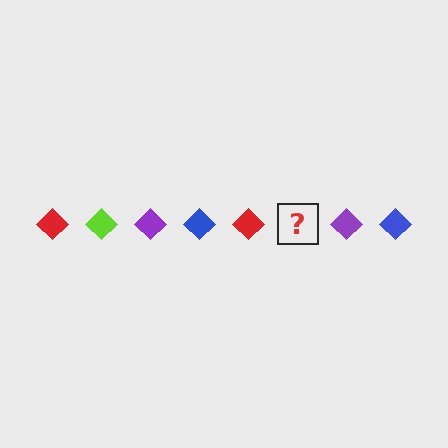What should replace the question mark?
The question mark should be replaced with a lime diamond.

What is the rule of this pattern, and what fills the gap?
The rule is that the pattern cycles through red, lime, purple, blue diamonds. The gap should be filled with a lime diamond.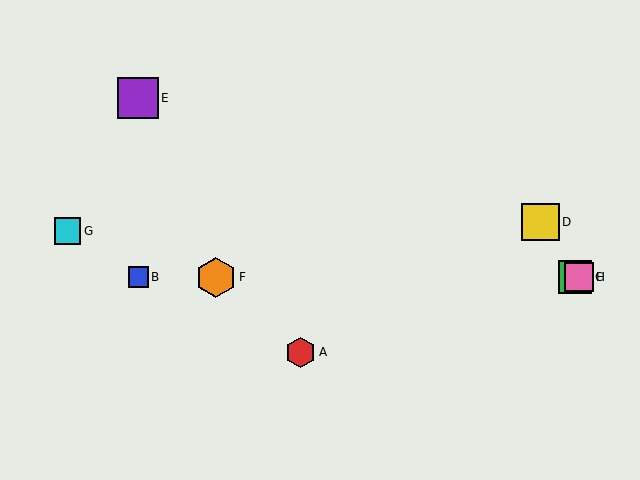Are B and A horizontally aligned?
No, B is at y≈277 and A is at y≈352.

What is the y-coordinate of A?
Object A is at y≈352.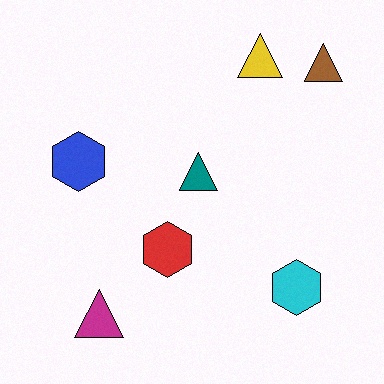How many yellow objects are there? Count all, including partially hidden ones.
There is 1 yellow object.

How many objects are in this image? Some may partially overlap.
There are 7 objects.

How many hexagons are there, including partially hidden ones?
There are 3 hexagons.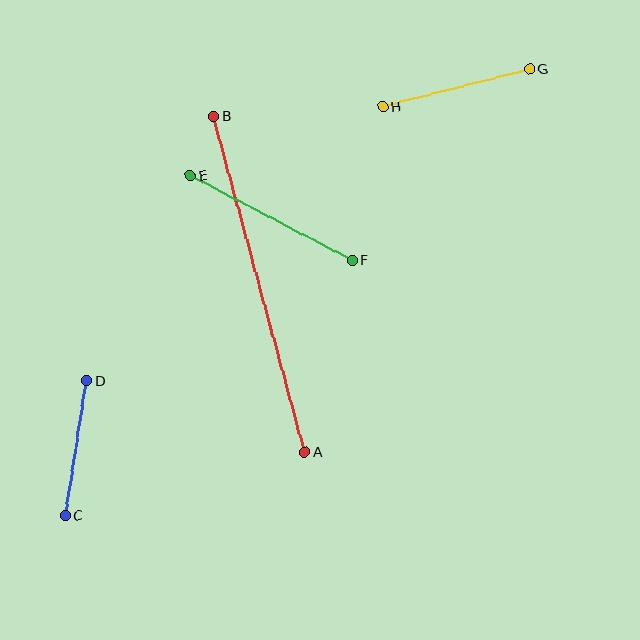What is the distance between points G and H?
The distance is approximately 152 pixels.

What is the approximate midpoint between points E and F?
The midpoint is at approximately (271, 218) pixels.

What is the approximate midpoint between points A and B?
The midpoint is at approximately (259, 284) pixels.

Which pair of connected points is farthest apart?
Points A and B are farthest apart.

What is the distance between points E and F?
The distance is approximately 183 pixels.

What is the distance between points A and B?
The distance is approximately 348 pixels.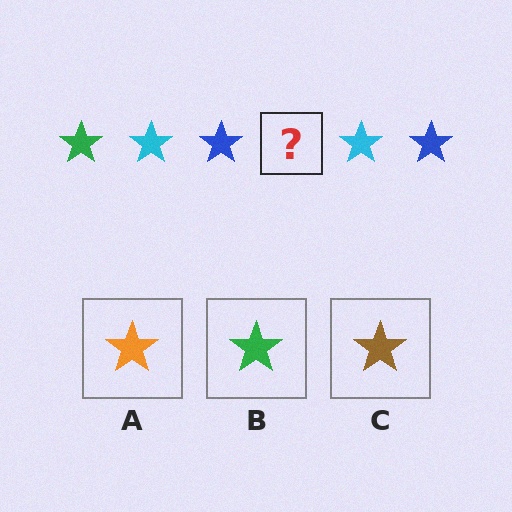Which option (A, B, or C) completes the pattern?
B.